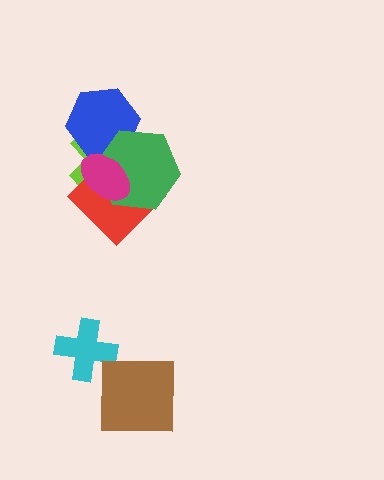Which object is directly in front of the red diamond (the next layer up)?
The green hexagon is directly in front of the red diamond.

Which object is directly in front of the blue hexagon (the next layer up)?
The red diamond is directly in front of the blue hexagon.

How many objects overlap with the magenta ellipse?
4 objects overlap with the magenta ellipse.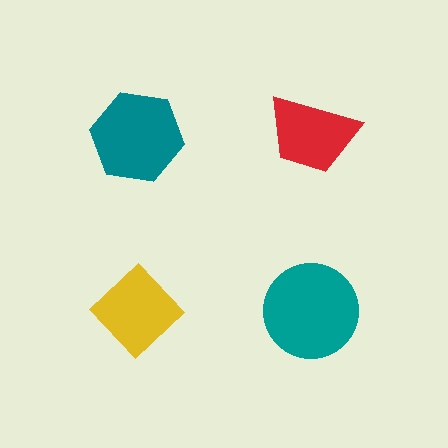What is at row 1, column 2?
A red trapezoid.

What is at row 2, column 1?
A yellow diamond.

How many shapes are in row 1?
2 shapes.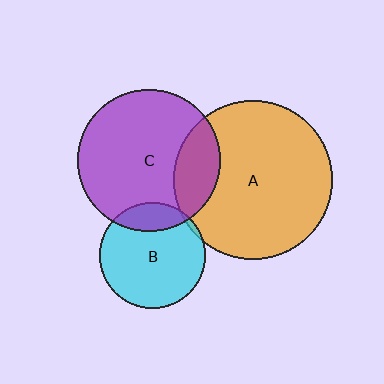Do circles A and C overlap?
Yes.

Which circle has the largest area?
Circle A (orange).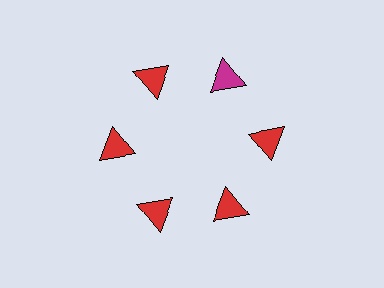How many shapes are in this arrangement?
There are 6 shapes arranged in a ring pattern.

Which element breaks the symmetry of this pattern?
The magenta triangle at roughly the 1 o'clock position breaks the symmetry. All other shapes are red triangles.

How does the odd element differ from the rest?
It has a different color: magenta instead of red.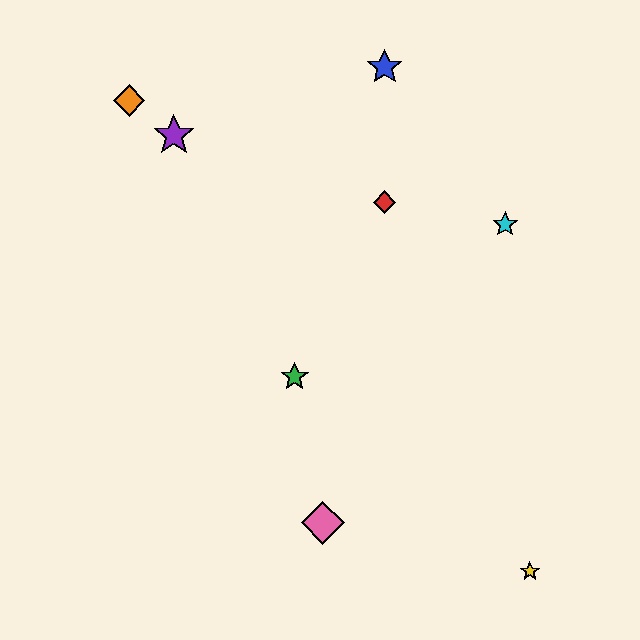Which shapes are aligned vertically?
The red diamond, the blue star are aligned vertically.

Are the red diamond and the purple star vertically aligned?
No, the red diamond is at x≈385 and the purple star is at x≈174.